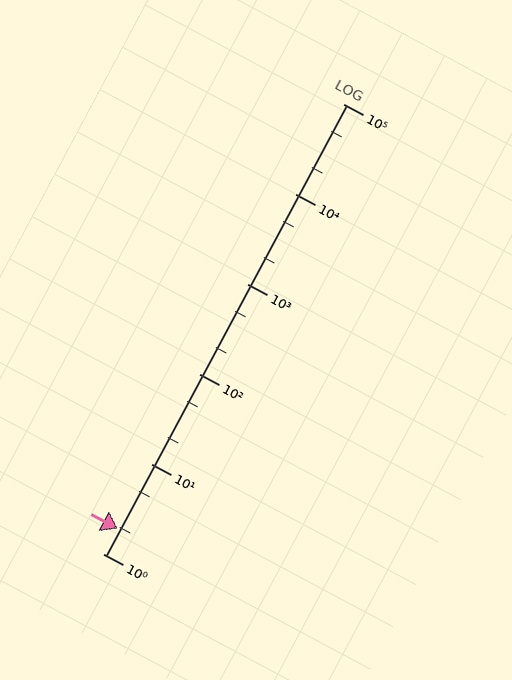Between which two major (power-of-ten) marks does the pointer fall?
The pointer is between 1 and 10.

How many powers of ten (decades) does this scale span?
The scale spans 5 decades, from 1 to 100000.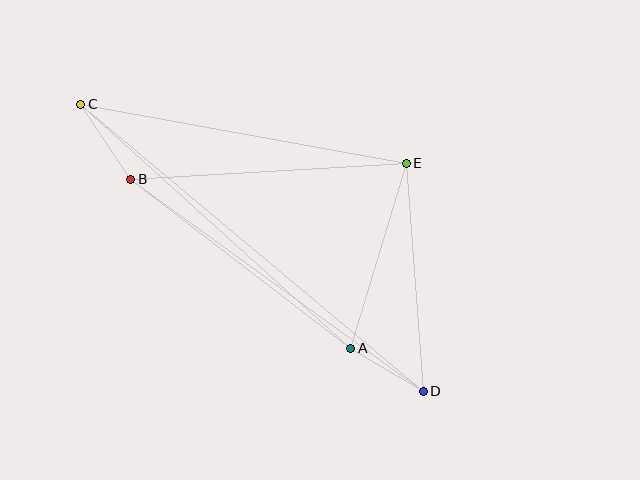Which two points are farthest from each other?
Points C and D are farthest from each other.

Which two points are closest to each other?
Points A and D are closest to each other.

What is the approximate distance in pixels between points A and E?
The distance between A and E is approximately 193 pixels.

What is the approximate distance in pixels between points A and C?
The distance between A and C is approximately 364 pixels.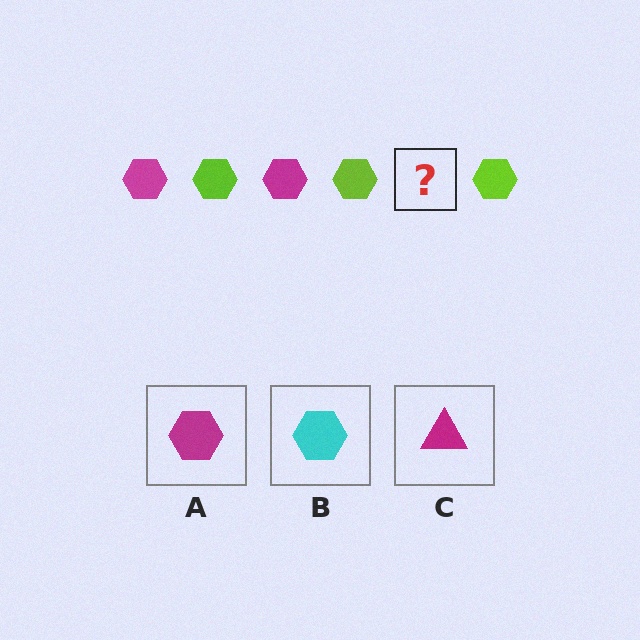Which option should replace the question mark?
Option A.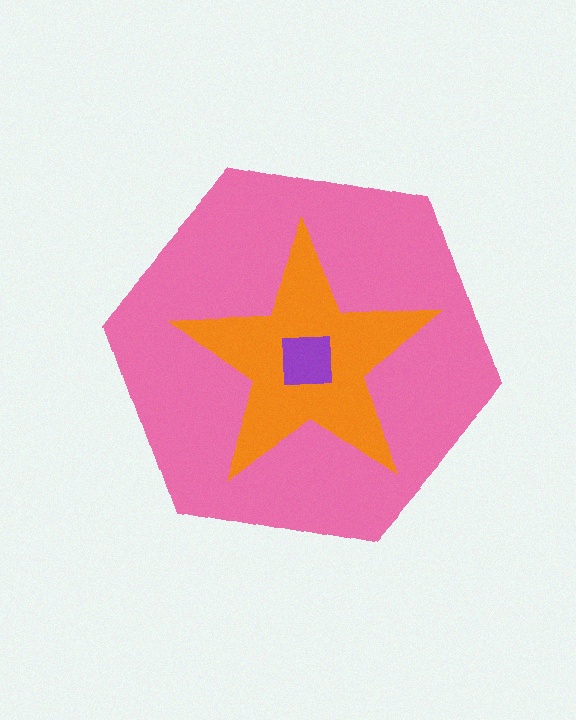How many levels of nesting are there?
3.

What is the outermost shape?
The pink hexagon.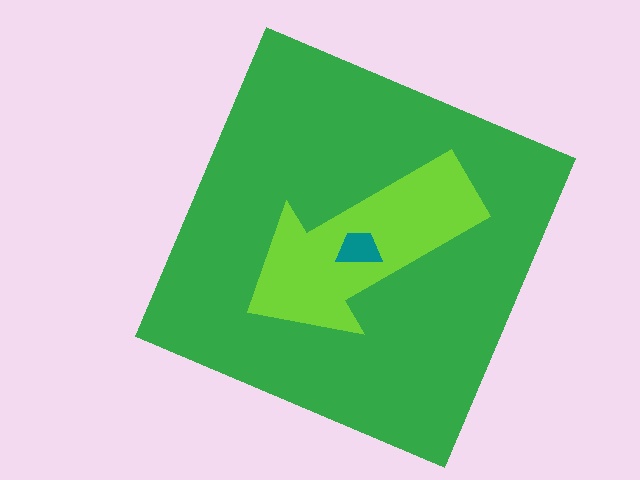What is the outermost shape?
The green square.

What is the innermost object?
The teal trapezoid.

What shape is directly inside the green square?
The lime arrow.